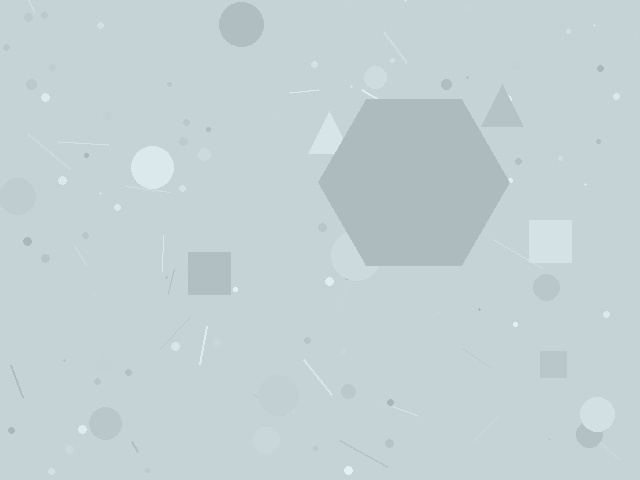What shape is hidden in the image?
A hexagon is hidden in the image.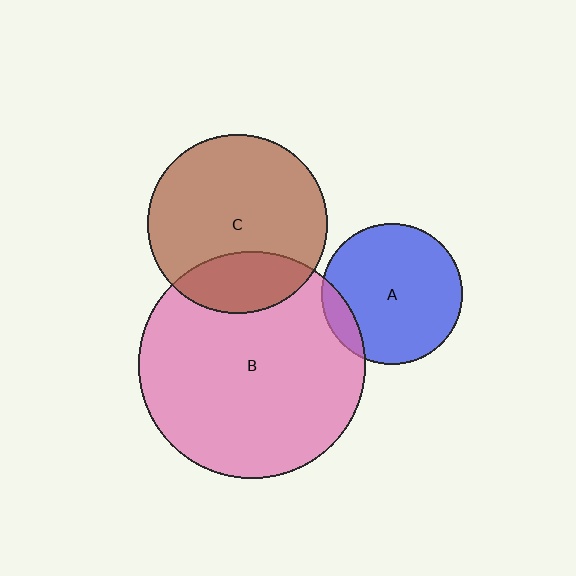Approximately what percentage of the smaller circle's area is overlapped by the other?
Approximately 25%.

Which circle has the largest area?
Circle B (pink).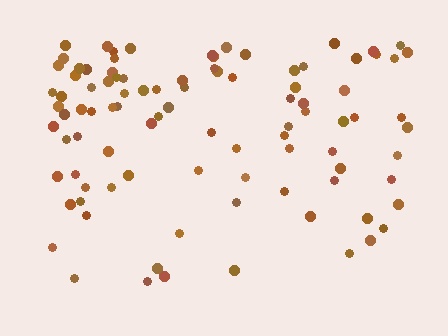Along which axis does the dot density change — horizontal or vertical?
Vertical.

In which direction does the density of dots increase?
From bottom to top, with the top side densest.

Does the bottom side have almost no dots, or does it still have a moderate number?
Still a moderate number, just noticeably fewer than the top.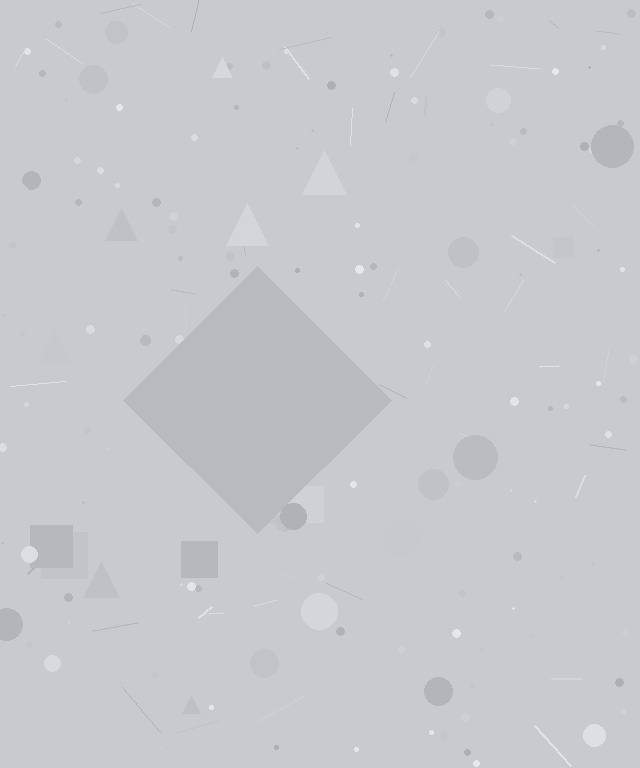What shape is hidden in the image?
A diamond is hidden in the image.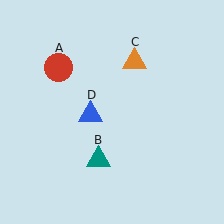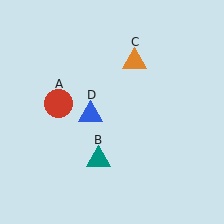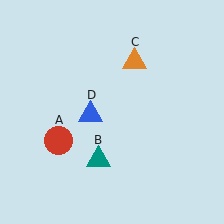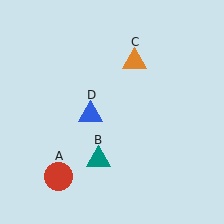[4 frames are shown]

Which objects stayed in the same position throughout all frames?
Teal triangle (object B) and orange triangle (object C) and blue triangle (object D) remained stationary.